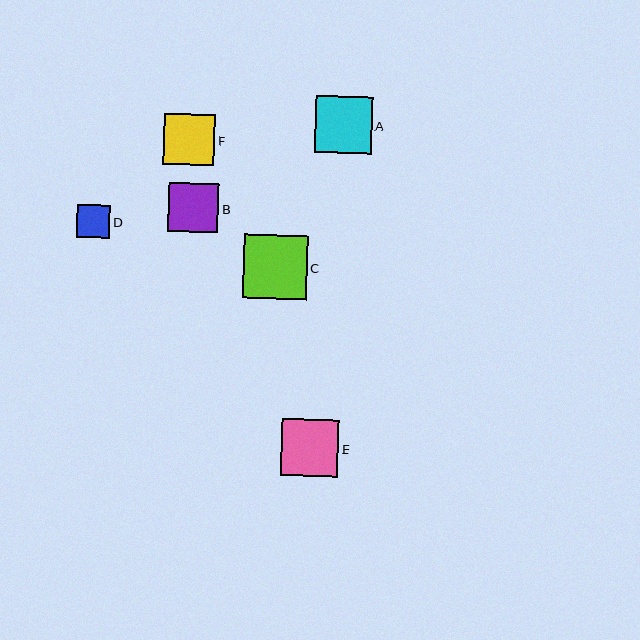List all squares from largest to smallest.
From largest to smallest: C, E, A, F, B, D.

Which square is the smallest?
Square D is the smallest with a size of approximately 33 pixels.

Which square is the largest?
Square C is the largest with a size of approximately 64 pixels.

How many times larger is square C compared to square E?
Square C is approximately 1.1 times the size of square E.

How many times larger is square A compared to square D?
Square A is approximately 1.7 times the size of square D.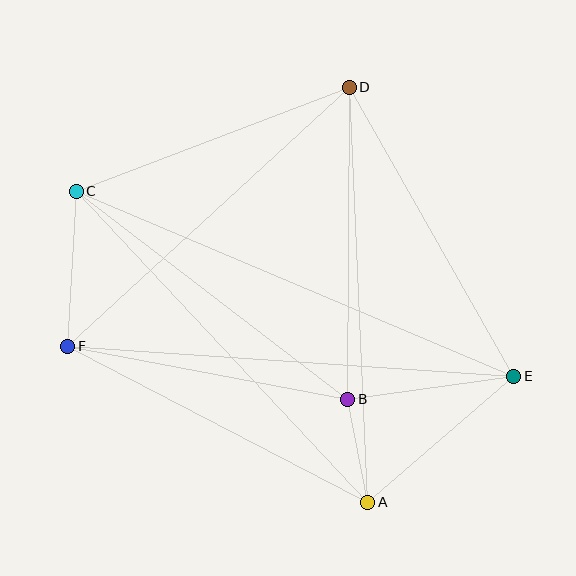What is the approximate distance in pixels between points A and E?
The distance between A and E is approximately 193 pixels.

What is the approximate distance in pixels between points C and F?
The distance between C and F is approximately 155 pixels.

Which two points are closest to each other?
Points A and B are closest to each other.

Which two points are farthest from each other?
Points C and E are farthest from each other.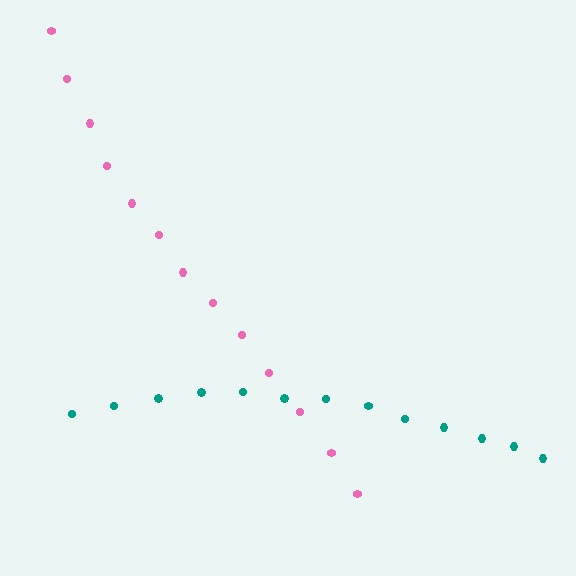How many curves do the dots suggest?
There are 2 distinct paths.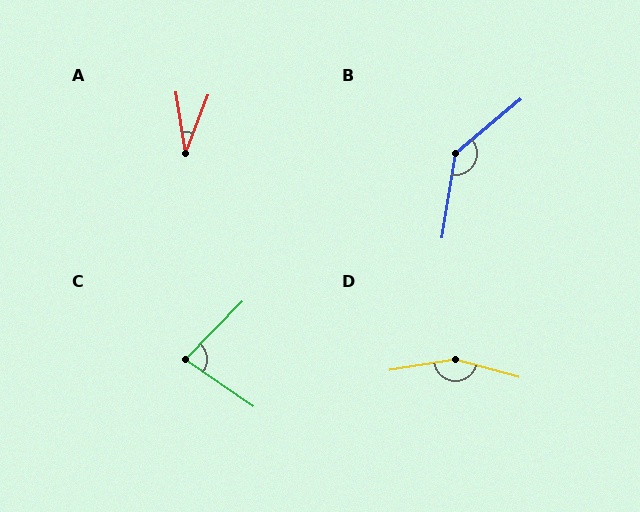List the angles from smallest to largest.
A (30°), C (80°), B (139°), D (155°).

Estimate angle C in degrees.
Approximately 80 degrees.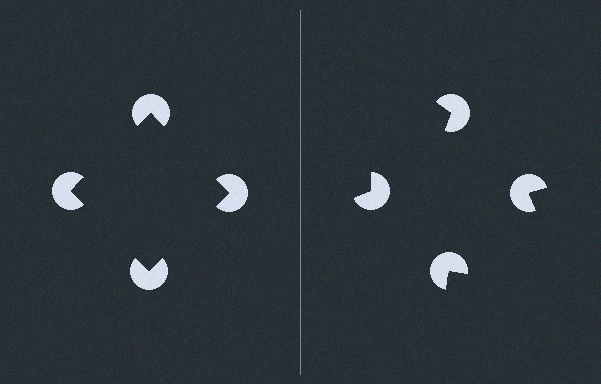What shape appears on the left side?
An illusory square.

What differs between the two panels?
The pac-man discs are positioned identically on both sides; only the wedge orientations differ. On the left they align to a square; on the right they are misaligned.